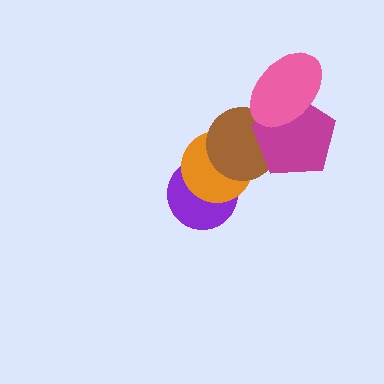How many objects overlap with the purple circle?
2 objects overlap with the purple circle.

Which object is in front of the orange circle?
The brown circle is in front of the orange circle.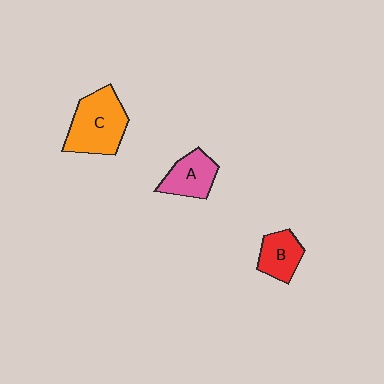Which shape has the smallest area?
Shape B (red).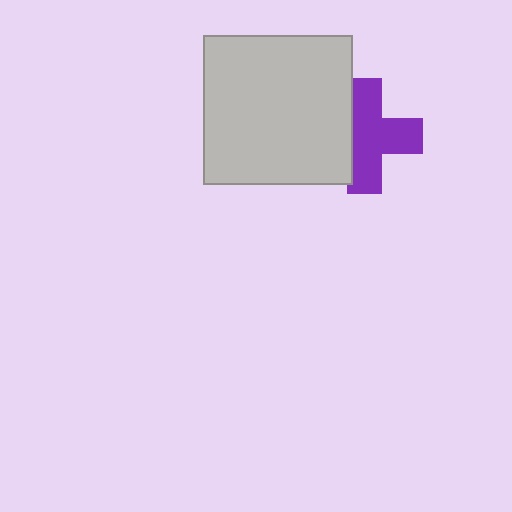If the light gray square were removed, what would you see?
You would see the complete purple cross.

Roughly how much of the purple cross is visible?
Most of it is visible (roughly 69%).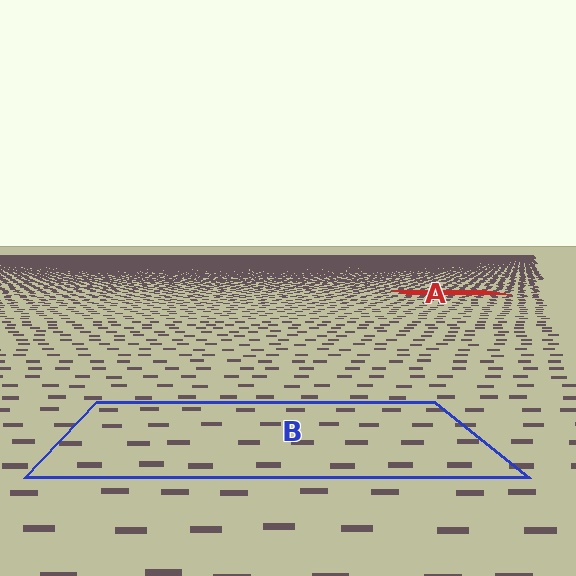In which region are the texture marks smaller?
The texture marks are smaller in region A, because it is farther away.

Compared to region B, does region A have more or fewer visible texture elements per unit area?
Region A has more texture elements per unit area — they are packed more densely because it is farther away.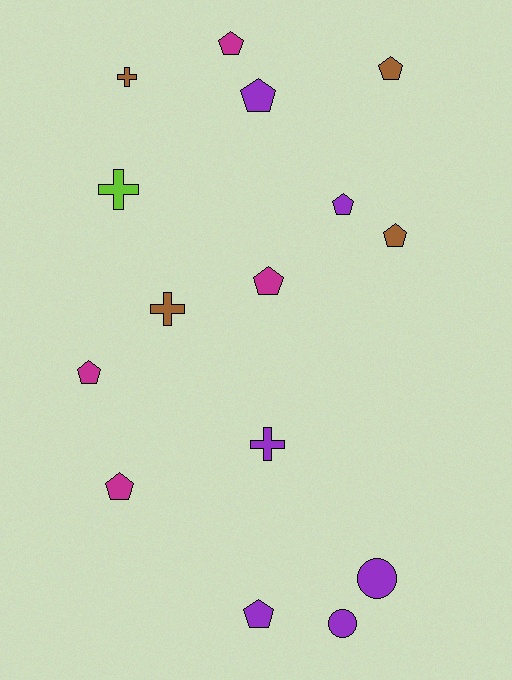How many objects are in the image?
There are 15 objects.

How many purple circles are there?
There are 2 purple circles.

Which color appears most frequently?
Purple, with 6 objects.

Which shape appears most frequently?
Pentagon, with 9 objects.